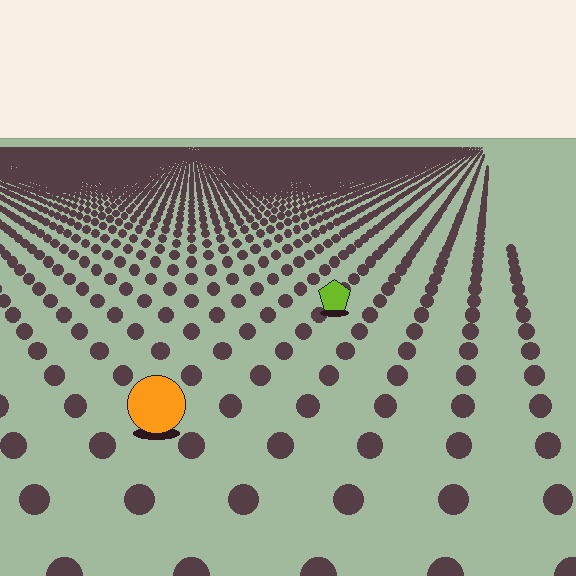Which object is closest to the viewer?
The orange circle is closest. The texture marks near it are larger and more spread out.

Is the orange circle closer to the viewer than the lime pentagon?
Yes. The orange circle is closer — you can tell from the texture gradient: the ground texture is coarser near it.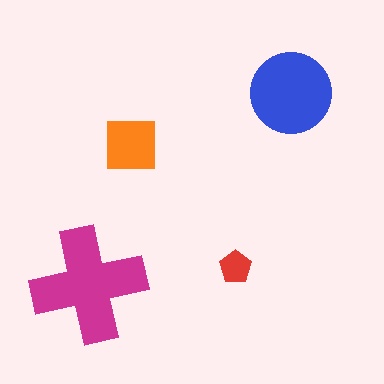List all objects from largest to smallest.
The magenta cross, the blue circle, the orange square, the red pentagon.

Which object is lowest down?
The magenta cross is bottommost.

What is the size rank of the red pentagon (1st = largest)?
4th.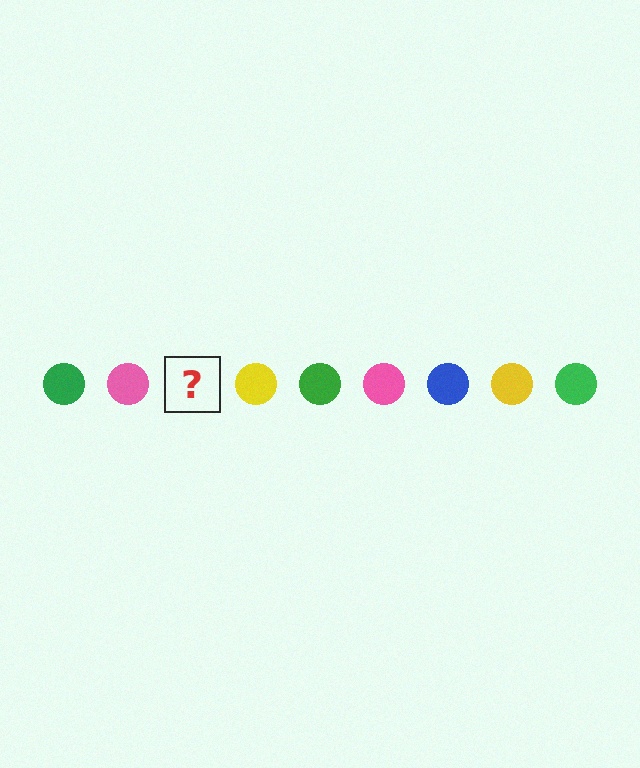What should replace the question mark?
The question mark should be replaced with a blue circle.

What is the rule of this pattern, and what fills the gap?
The rule is that the pattern cycles through green, pink, blue, yellow circles. The gap should be filled with a blue circle.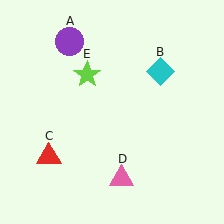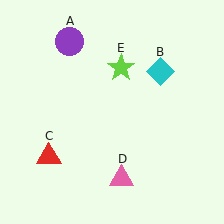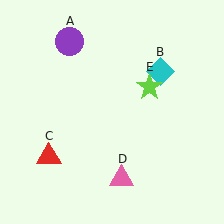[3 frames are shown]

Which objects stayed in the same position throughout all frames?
Purple circle (object A) and cyan diamond (object B) and red triangle (object C) and pink triangle (object D) remained stationary.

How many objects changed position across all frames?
1 object changed position: lime star (object E).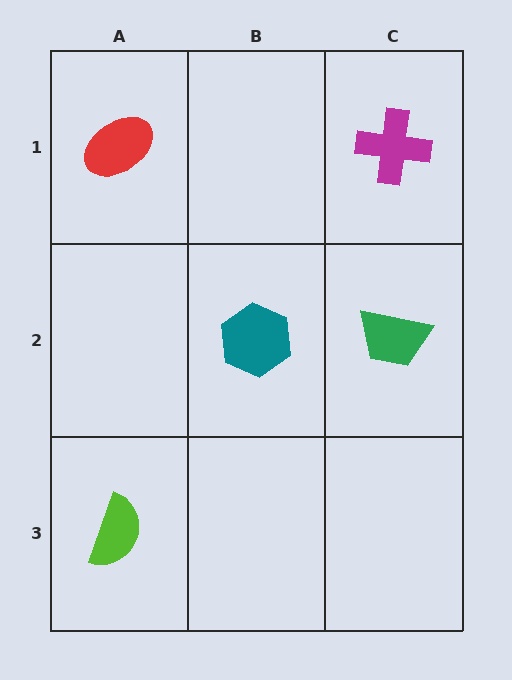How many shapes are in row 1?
2 shapes.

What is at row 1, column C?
A magenta cross.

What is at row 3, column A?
A lime semicircle.